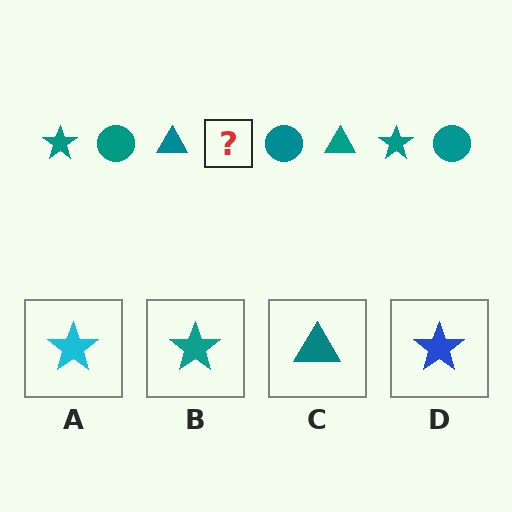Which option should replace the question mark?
Option B.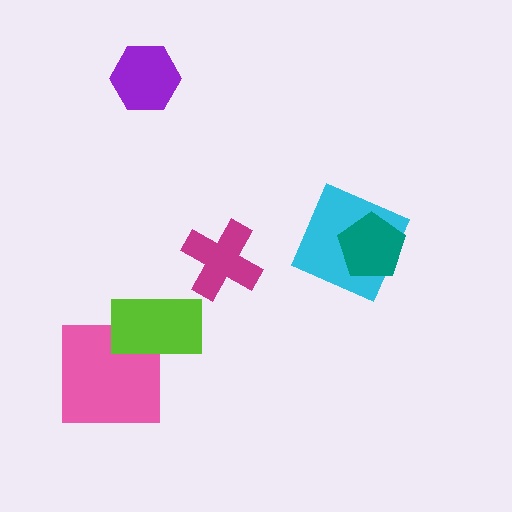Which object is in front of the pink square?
The lime rectangle is in front of the pink square.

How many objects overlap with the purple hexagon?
0 objects overlap with the purple hexagon.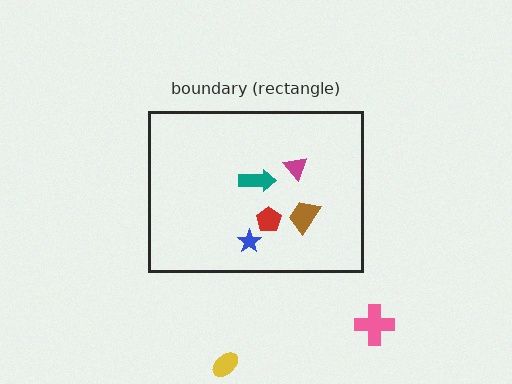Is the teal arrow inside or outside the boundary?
Inside.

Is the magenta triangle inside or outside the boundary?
Inside.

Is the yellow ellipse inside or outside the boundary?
Outside.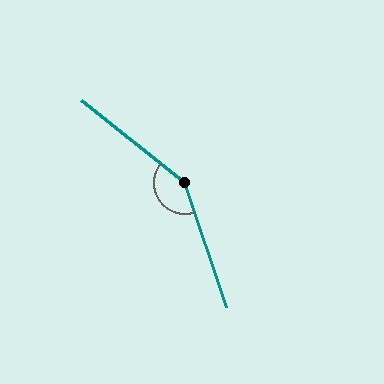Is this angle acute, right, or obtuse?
It is obtuse.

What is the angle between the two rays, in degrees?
Approximately 147 degrees.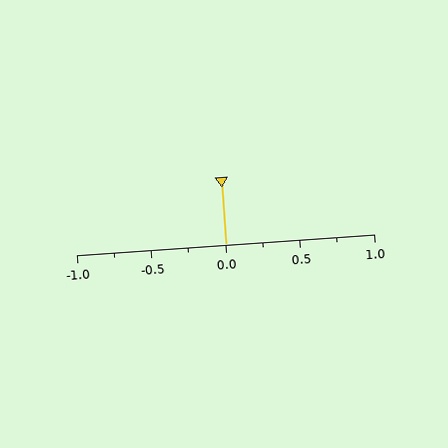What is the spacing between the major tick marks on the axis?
The major ticks are spaced 0.5 apart.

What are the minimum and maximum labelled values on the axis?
The axis runs from -1.0 to 1.0.